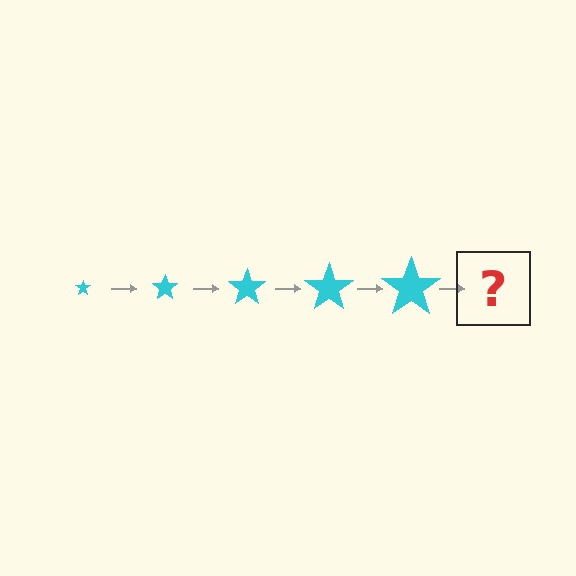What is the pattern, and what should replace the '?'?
The pattern is that the star gets progressively larger each step. The '?' should be a cyan star, larger than the previous one.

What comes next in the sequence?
The next element should be a cyan star, larger than the previous one.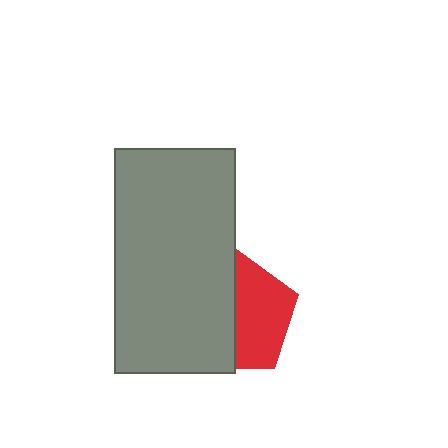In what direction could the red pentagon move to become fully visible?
The red pentagon could move right. That would shift it out from behind the gray rectangle entirely.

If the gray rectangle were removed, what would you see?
You would see the complete red pentagon.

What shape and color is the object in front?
The object in front is a gray rectangle.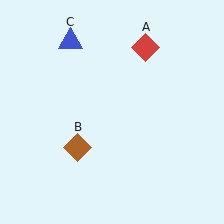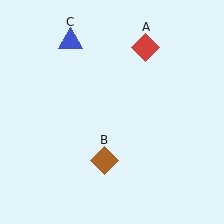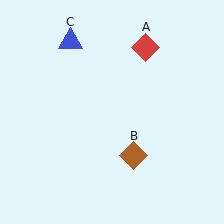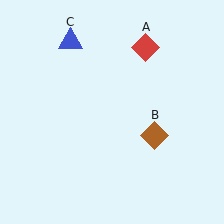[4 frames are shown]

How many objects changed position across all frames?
1 object changed position: brown diamond (object B).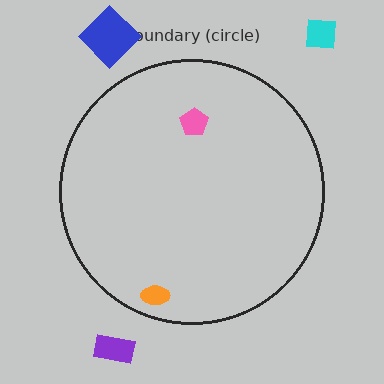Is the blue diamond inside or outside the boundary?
Outside.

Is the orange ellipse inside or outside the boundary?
Inside.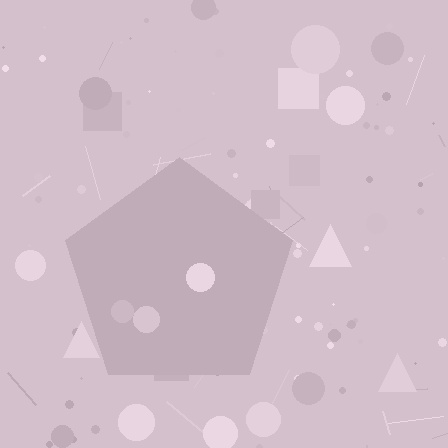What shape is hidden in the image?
A pentagon is hidden in the image.